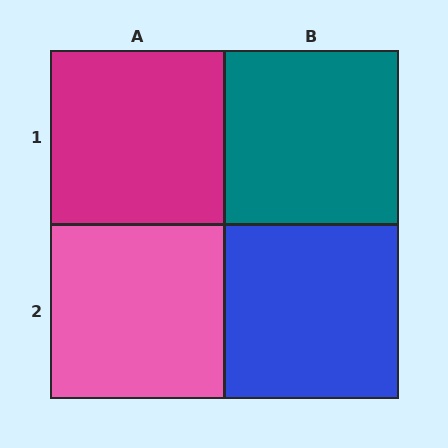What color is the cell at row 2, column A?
Pink.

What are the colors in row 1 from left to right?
Magenta, teal.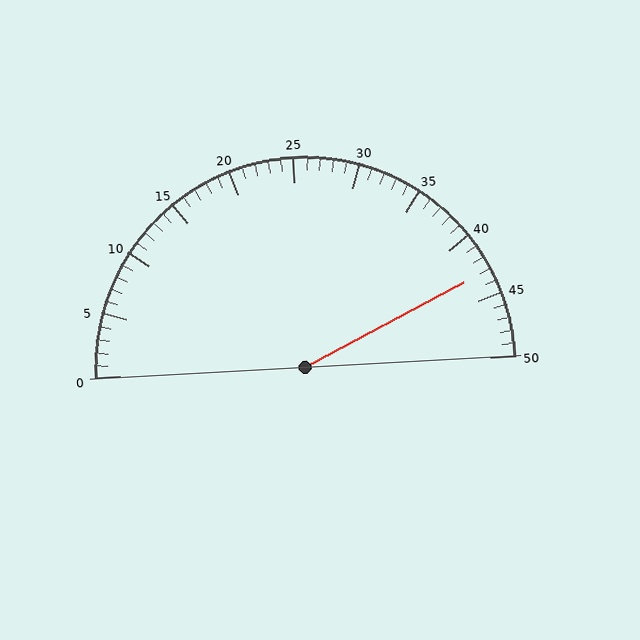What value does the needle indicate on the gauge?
The needle indicates approximately 43.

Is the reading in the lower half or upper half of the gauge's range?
The reading is in the upper half of the range (0 to 50).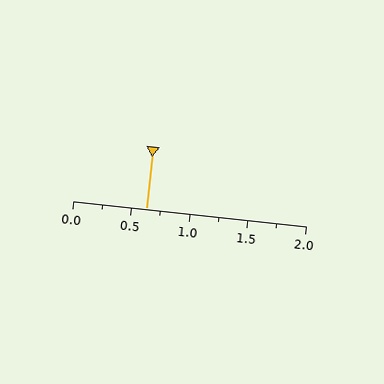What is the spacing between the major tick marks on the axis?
The major ticks are spaced 0.5 apart.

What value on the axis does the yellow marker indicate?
The marker indicates approximately 0.62.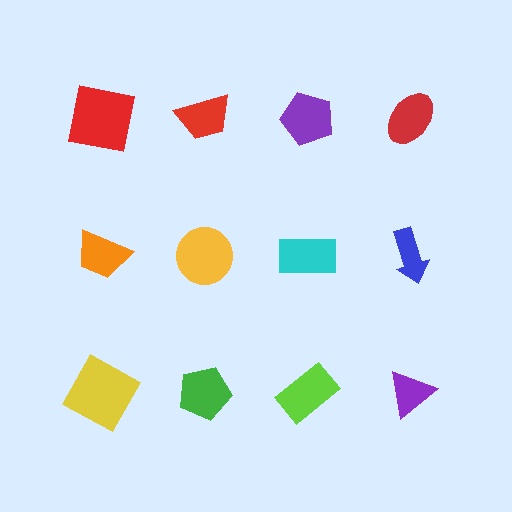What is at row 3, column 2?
A green pentagon.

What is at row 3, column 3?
A lime rectangle.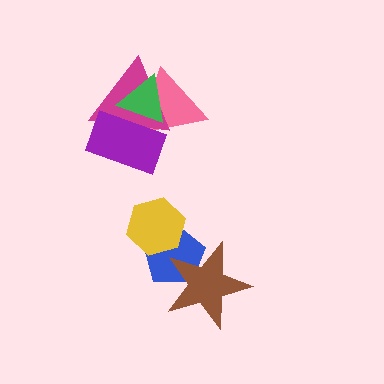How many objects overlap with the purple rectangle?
3 objects overlap with the purple rectangle.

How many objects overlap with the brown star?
1 object overlaps with the brown star.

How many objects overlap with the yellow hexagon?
1 object overlaps with the yellow hexagon.